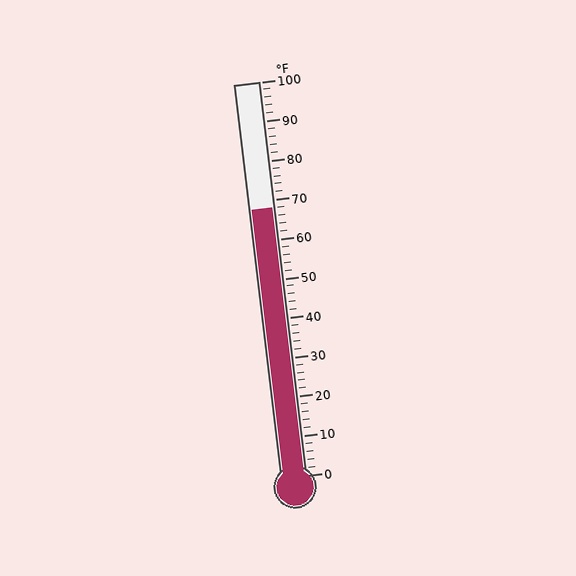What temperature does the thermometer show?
The thermometer shows approximately 68°F.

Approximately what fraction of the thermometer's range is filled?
The thermometer is filled to approximately 70% of its range.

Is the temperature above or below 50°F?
The temperature is above 50°F.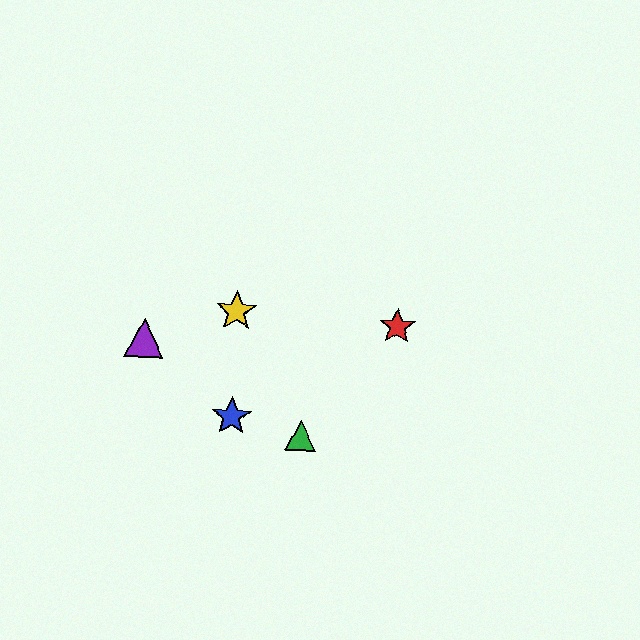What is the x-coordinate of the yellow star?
The yellow star is at x≈236.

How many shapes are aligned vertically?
2 shapes (the blue star, the yellow star) are aligned vertically.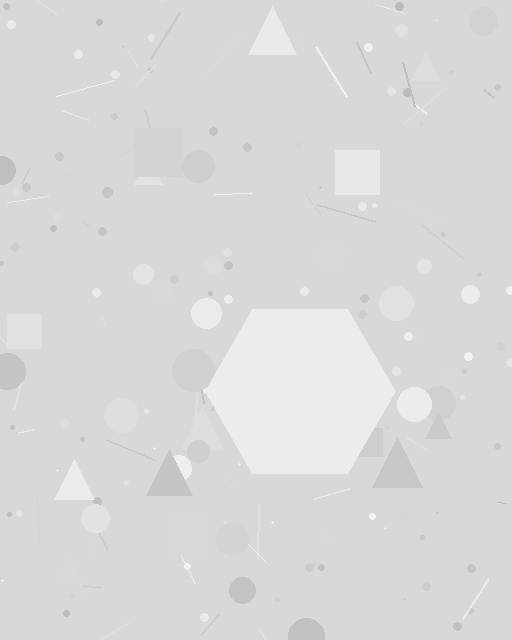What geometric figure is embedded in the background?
A hexagon is embedded in the background.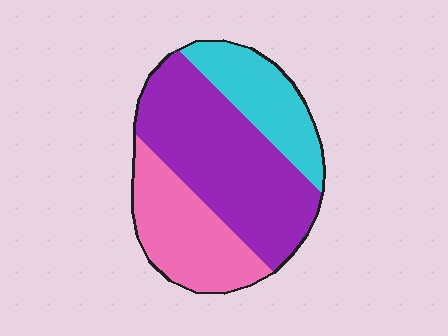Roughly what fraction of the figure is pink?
Pink takes up about one quarter (1/4) of the figure.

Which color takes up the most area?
Purple, at roughly 50%.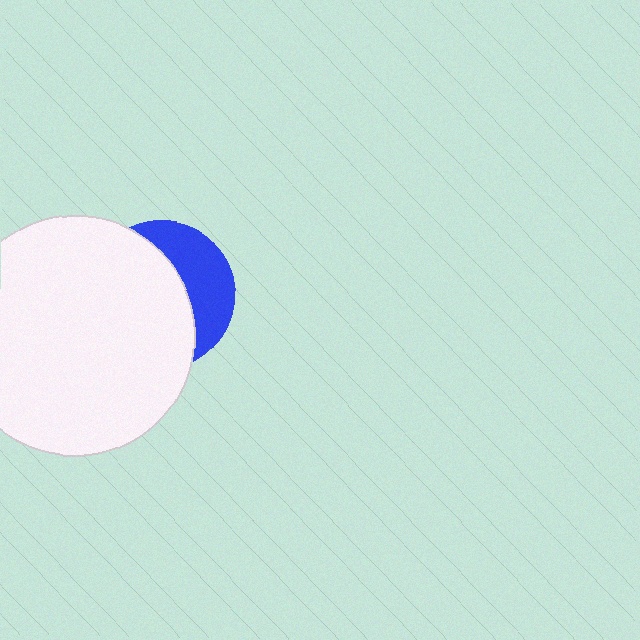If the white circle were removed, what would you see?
You would see the complete blue circle.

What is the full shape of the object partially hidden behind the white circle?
The partially hidden object is a blue circle.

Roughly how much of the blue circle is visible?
A small part of it is visible (roughly 35%).